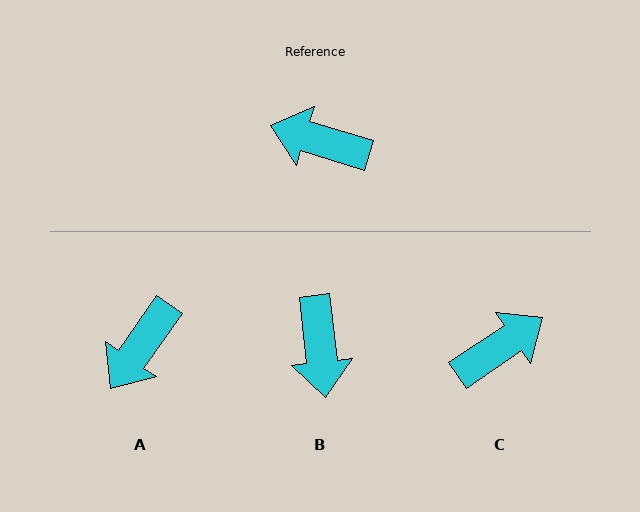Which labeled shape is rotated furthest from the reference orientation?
C, about 129 degrees away.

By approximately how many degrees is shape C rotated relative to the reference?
Approximately 129 degrees clockwise.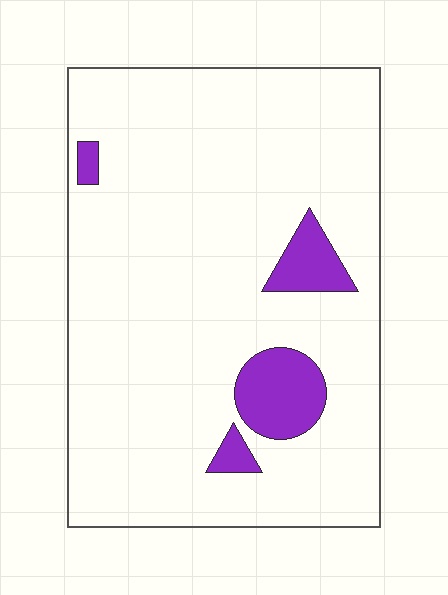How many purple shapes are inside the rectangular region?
4.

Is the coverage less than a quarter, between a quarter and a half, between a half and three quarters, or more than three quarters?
Less than a quarter.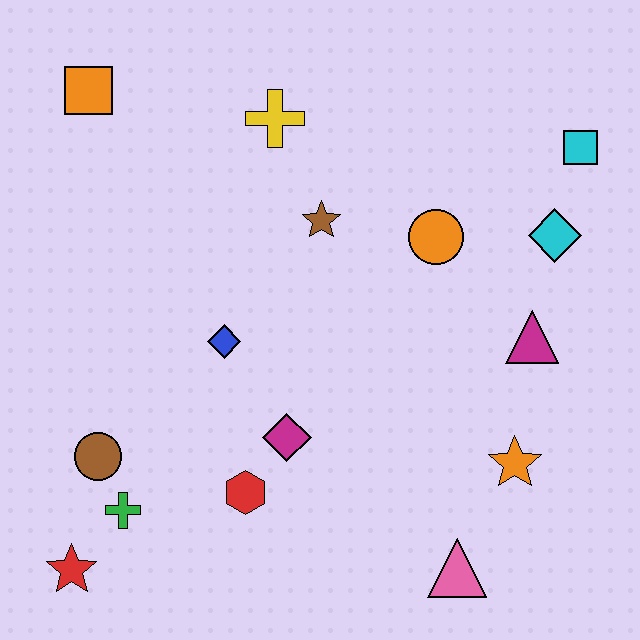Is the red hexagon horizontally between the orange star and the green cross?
Yes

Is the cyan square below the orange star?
No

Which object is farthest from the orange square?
The pink triangle is farthest from the orange square.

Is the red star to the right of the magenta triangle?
No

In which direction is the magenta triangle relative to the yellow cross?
The magenta triangle is to the right of the yellow cross.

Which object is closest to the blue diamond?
The magenta diamond is closest to the blue diamond.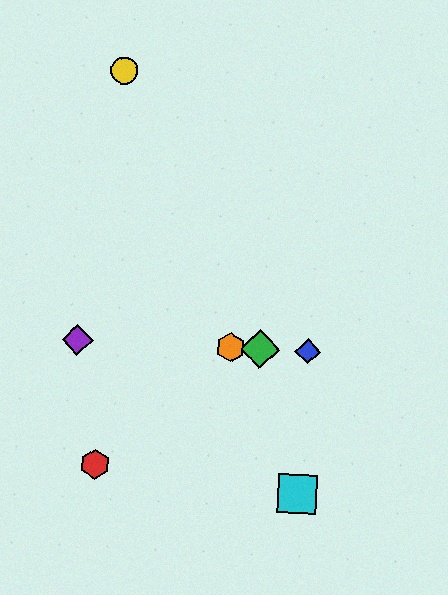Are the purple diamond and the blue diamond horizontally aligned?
Yes, both are at y≈340.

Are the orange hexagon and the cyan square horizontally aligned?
No, the orange hexagon is at y≈347 and the cyan square is at y≈494.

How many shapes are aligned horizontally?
4 shapes (the blue diamond, the green diamond, the purple diamond, the orange hexagon) are aligned horizontally.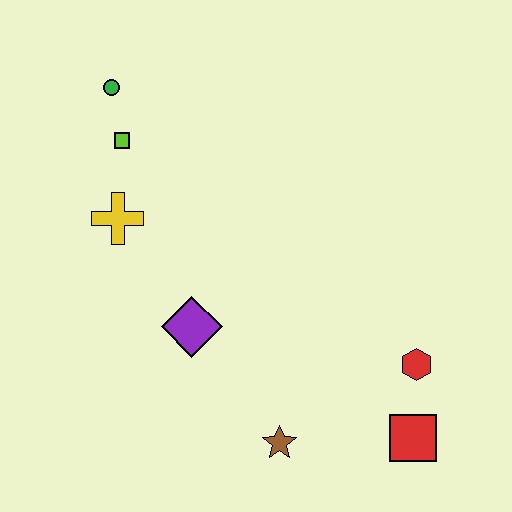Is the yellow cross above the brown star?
Yes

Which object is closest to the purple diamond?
The yellow cross is closest to the purple diamond.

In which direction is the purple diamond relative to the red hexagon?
The purple diamond is to the left of the red hexagon.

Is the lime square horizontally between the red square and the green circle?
Yes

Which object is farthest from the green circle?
The red square is farthest from the green circle.